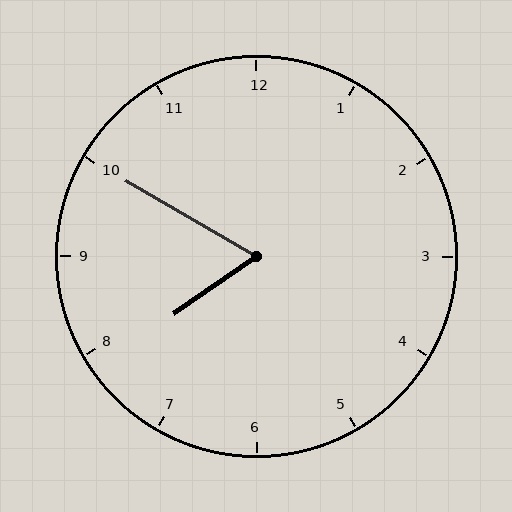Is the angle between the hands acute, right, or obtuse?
It is acute.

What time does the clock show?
7:50.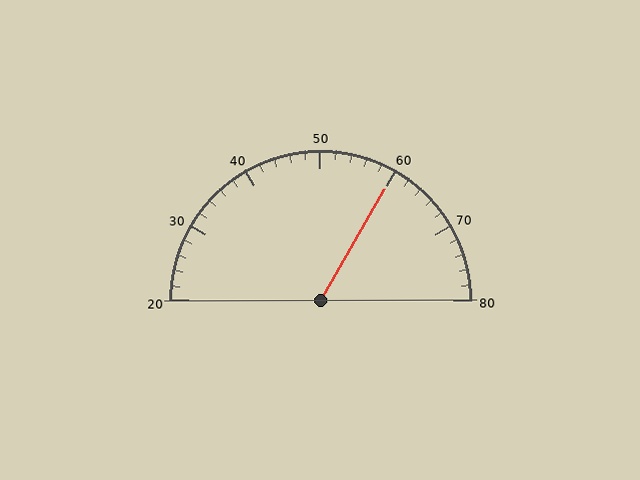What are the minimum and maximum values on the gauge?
The gauge ranges from 20 to 80.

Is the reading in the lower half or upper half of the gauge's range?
The reading is in the upper half of the range (20 to 80).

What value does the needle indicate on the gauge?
The needle indicates approximately 60.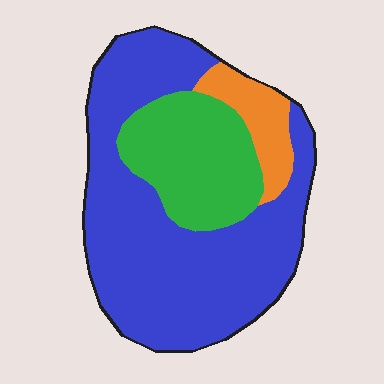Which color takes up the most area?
Blue, at roughly 65%.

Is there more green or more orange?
Green.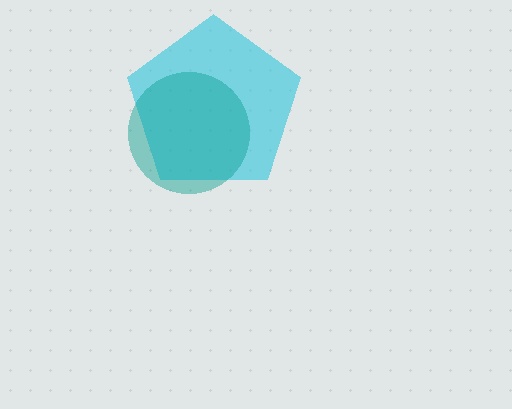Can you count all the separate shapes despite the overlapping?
Yes, there are 2 separate shapes.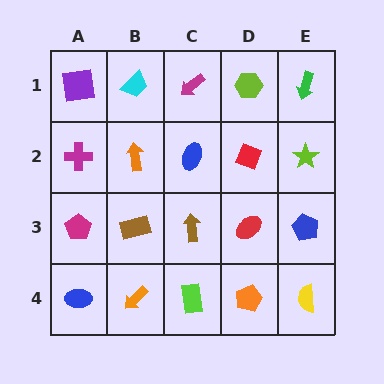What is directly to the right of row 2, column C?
A red diamond.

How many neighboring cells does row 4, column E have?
2.